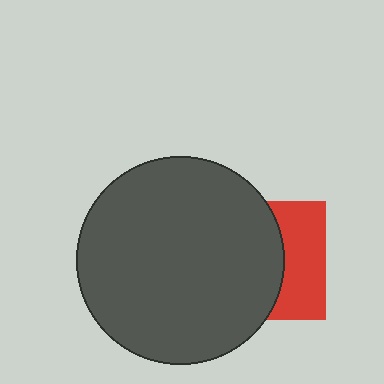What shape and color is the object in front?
The object in front is a dark gray circle.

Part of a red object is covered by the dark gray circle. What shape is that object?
It is a square.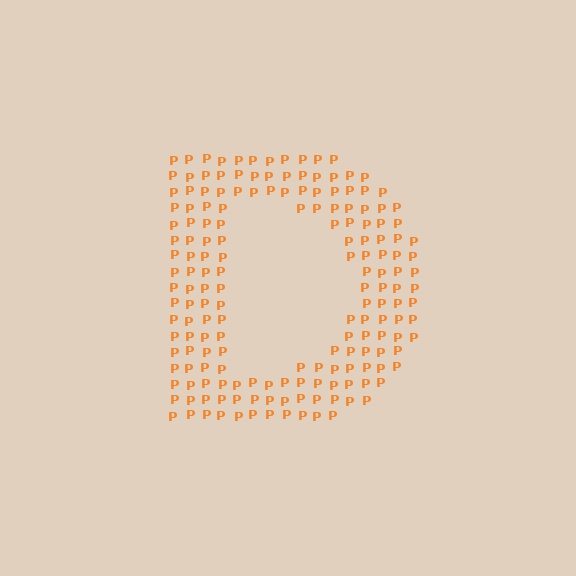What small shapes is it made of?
It is made of small letter P's.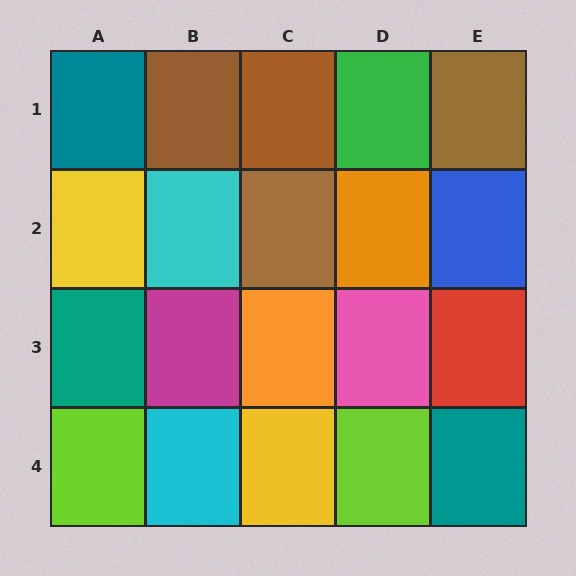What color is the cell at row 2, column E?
Blue.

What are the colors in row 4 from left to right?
Lime, cyan, yellow, lime, teal.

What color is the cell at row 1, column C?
Brown.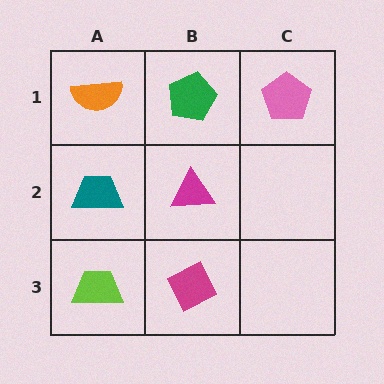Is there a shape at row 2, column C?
No, that cell is empty.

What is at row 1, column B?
A green pentagon.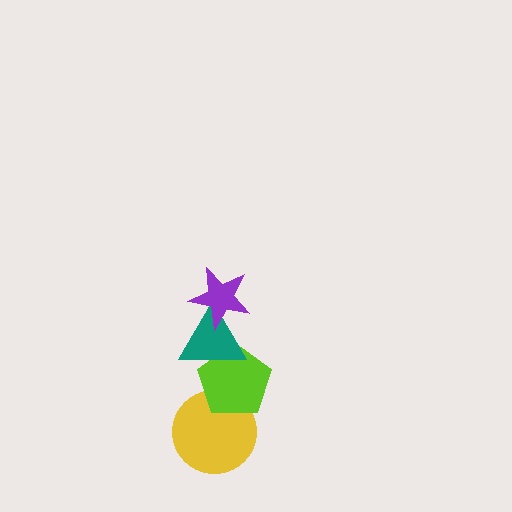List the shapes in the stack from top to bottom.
From top to bottom: the purple star, the teal triangle, the lime pentagon, the yellow circle.